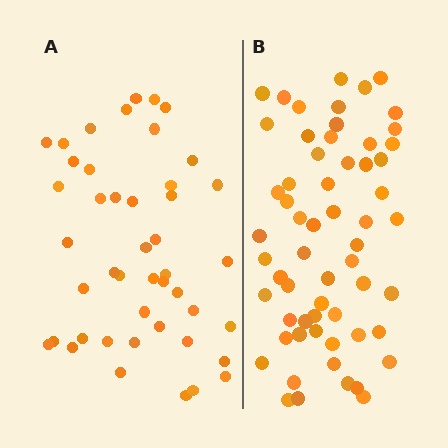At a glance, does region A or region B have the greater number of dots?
Region B (the right region) has more dots.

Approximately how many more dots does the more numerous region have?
Region B has approximately 15 more dots than region A.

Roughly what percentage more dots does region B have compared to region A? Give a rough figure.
About 35% more.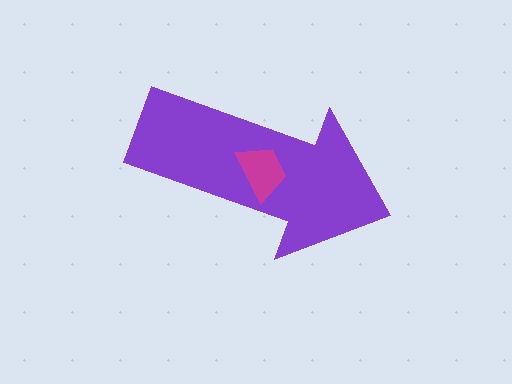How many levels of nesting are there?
2.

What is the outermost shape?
The purple arrow.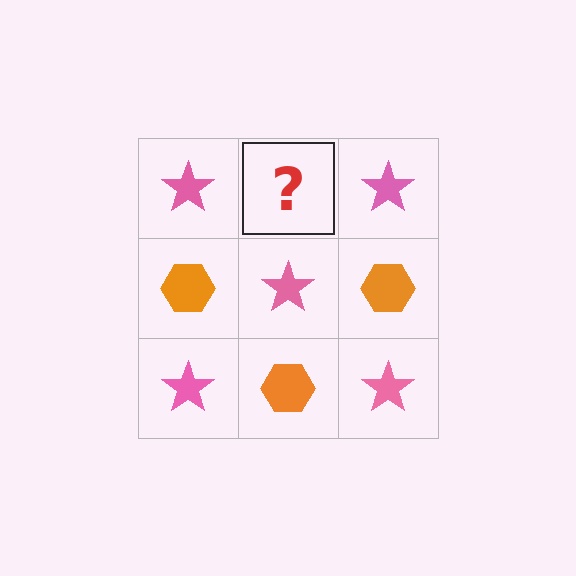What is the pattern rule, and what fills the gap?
The rule is that it alternates pink star and orange hexagon in a checkerboard pattern. The gap should be filled with an orange hexagon.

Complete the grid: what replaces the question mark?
The question mark should be replaced with an orange hexagon.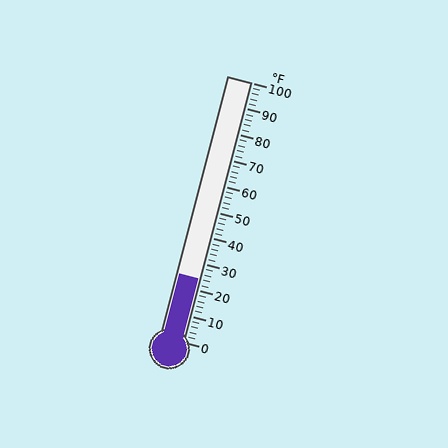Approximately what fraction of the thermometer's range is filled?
The thermometer is filled to approximately 25% of its range.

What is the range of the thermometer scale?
The thermometer scale ranges from 0°F to 100°F.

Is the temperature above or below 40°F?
The temperature is below 40°F.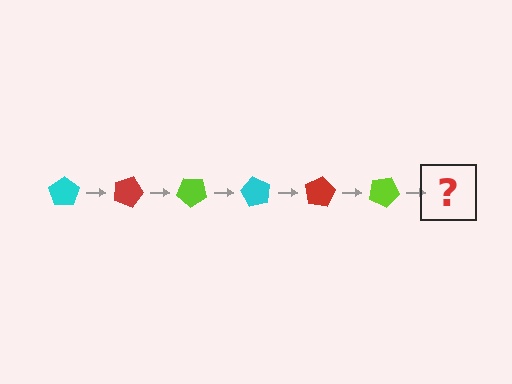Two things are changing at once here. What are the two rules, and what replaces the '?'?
The two rules are that it rotates 20 degrees each step and the color cycles through cyan, red, and lime. The '?' should be a cyan pentagon, rotated 120 degrees from the start.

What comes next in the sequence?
The next element should be a cyan pentagon, rotated 120 degrees from the start.